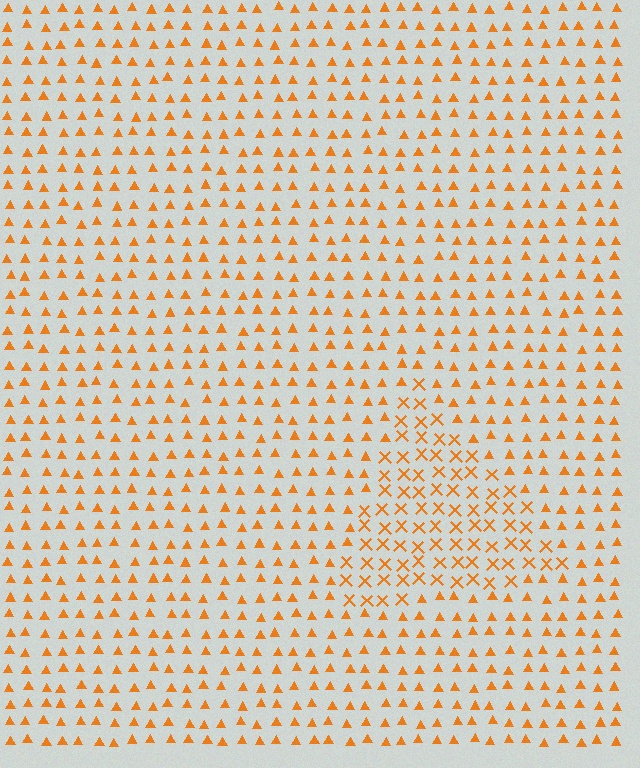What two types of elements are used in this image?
The image uses X marks inside the triangle region and triangles outside it.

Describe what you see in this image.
The image is filled with small orange elements arranged in a uniform grid. A triangle-shaped region contains X marks, while the surrounding area contains triangles. The boundary is defined purely by the change in element shape.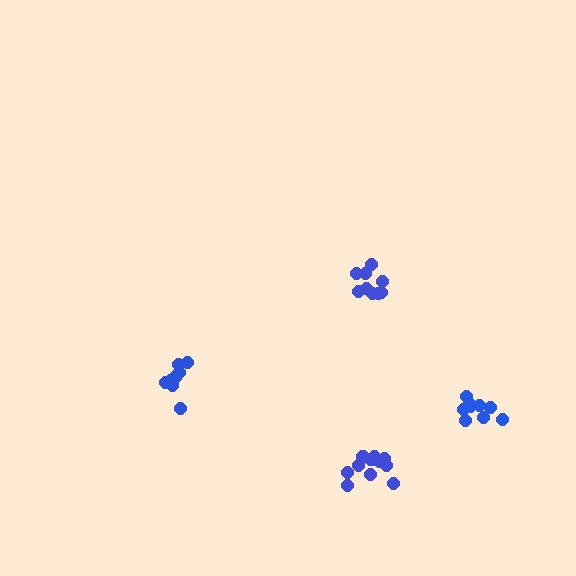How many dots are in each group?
Group 1: 9 dots, Group 2: 9 dots, Group 3: 12 dots, Group 4: 9 dots (39 total).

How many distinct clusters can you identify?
There are 4 distinct clusters.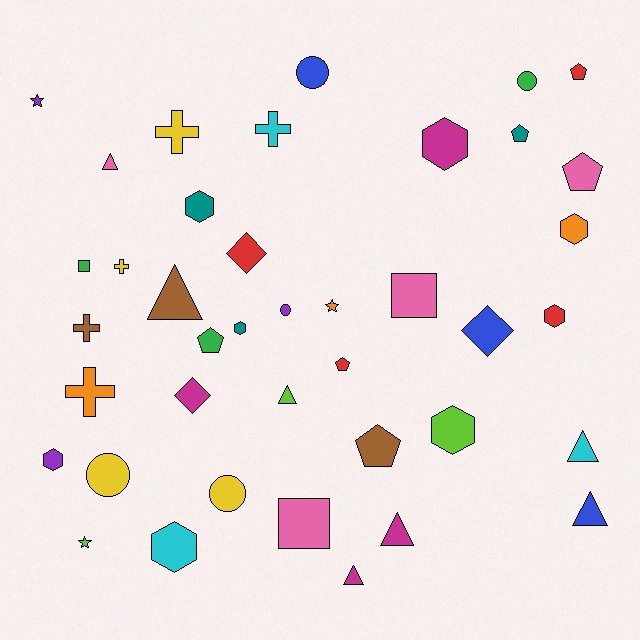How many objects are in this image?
There are 40 objects.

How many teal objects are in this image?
There are 3 teal objects.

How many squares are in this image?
There are 3 squares.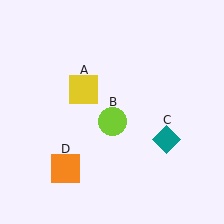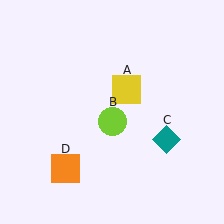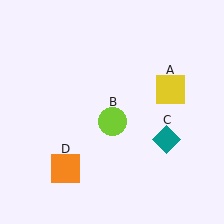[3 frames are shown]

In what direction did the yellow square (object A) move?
The yellow square (object A) moved right.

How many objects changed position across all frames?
1 object changed position: yellow square (object A).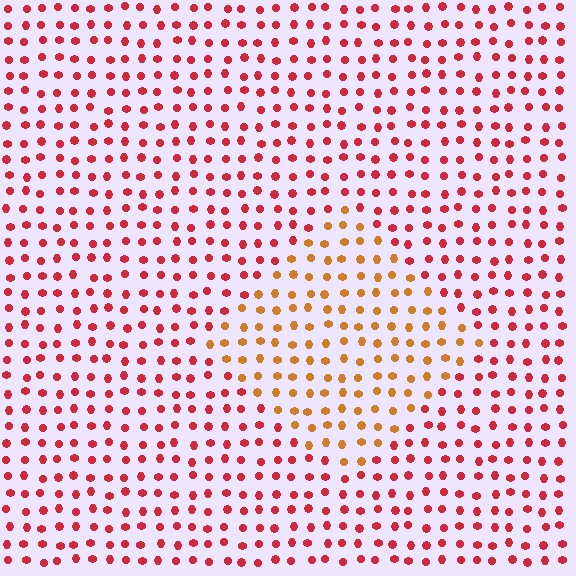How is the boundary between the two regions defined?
The boundary is defined purely by a slight shift in hue (about 38 degrees). Spacing, size, and orientation are identical on both sides.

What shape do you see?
I see a diamond.